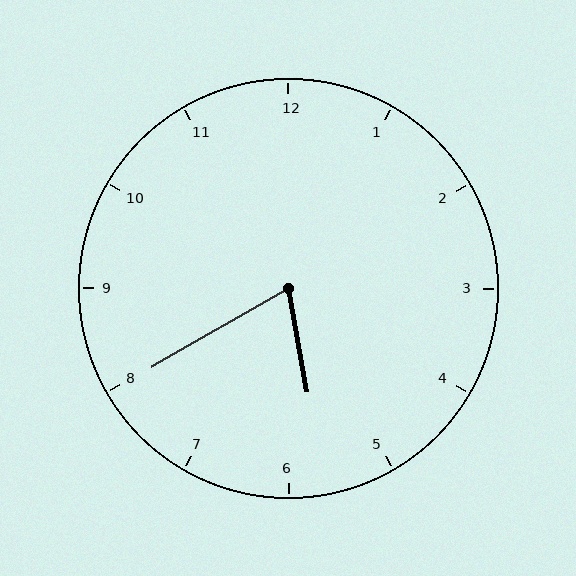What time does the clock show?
5:40.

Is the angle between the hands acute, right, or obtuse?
It is acute.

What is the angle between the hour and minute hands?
Approximately 70 degrees.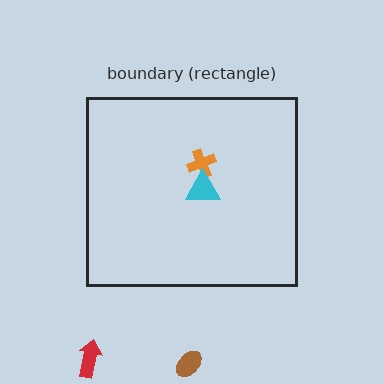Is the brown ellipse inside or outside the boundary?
Outside.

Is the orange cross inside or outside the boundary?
Inside.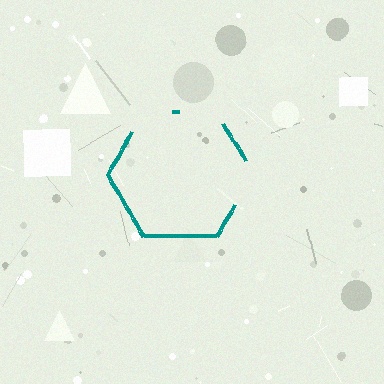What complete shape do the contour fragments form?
The contour fragments form a hexagon.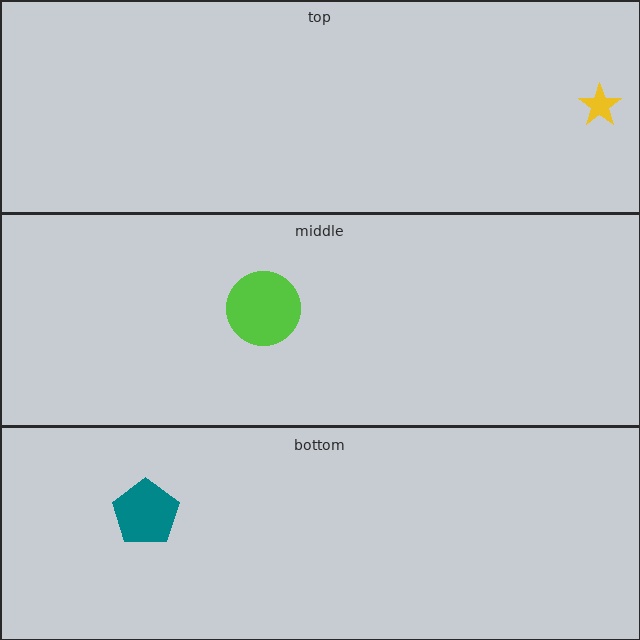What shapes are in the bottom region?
The teal pentagon.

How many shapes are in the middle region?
1.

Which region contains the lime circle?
The middle region.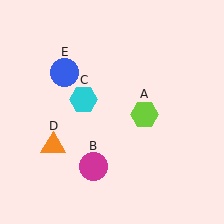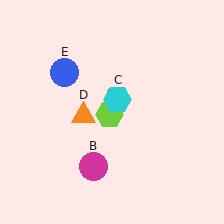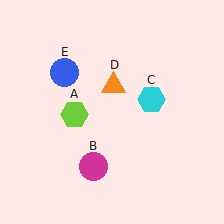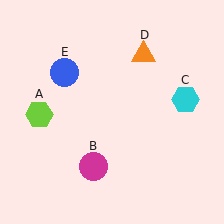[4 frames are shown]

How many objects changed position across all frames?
3 objects changed position: lime hexagon (object A), cyan hexagon (object C), orange triangle (object D).